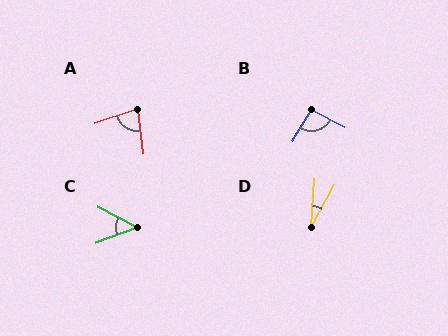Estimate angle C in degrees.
Approximately 47 degrees.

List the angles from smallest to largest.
D (25°), C (47°), A (79°), B (94°).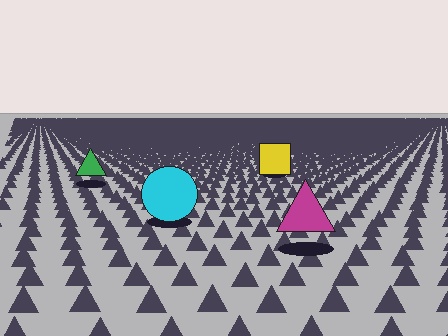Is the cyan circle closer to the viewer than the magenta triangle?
No. The magenta triangle is closer — you can tell from the texture gradient: the ground texture is coarser near it.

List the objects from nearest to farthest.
From nearest to farthest: the magenta triangle, the cyan circle, the green triangle, the yellow square.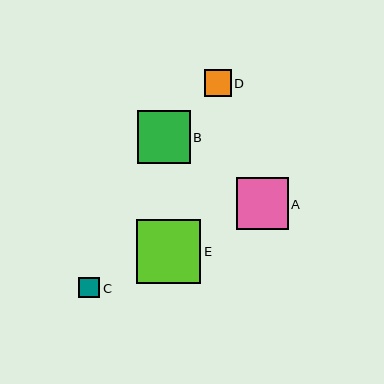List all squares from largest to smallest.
From largest to smallest: E, B, A, D, C.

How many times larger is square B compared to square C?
Square B is approximately 2.6 times the size of square C.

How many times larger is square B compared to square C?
Square B is approximately 2.6 times the size of square C.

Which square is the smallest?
Square C is the smallest with a size of approximately 21 pixels.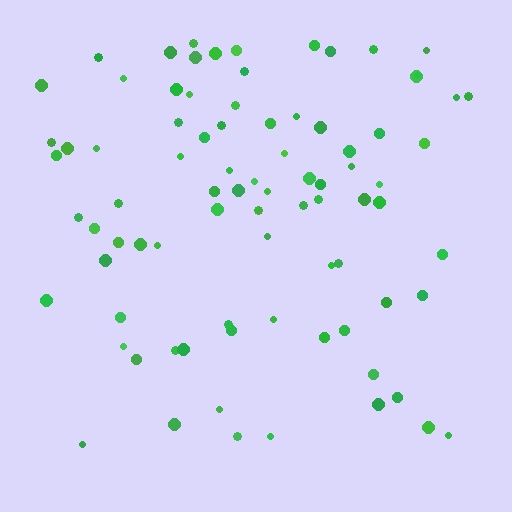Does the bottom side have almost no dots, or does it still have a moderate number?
Still a moderate number, just noticeably fewer than the top.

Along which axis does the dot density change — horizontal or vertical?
Vertical.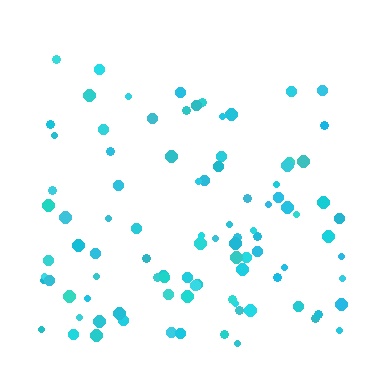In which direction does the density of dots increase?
From top to bottom, with the bottom side densest.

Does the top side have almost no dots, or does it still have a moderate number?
Still a moderate number, just noticeably fewer than the bottom.